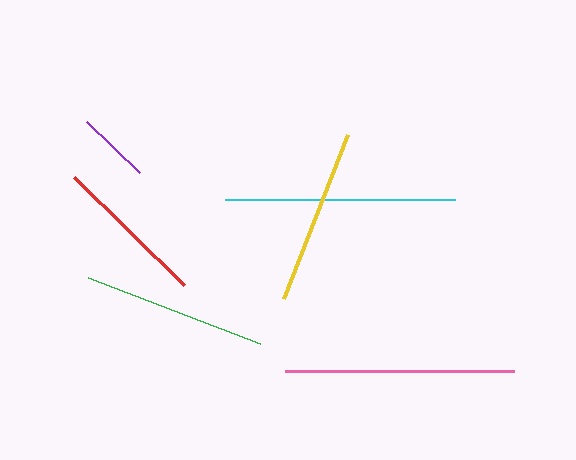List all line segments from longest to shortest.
From longest to shortest: cyan, pink, green, yellow, red, purple.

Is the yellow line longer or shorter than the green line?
The green line is longer than the yellow line.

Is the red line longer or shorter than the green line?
The green line is longer than the red line.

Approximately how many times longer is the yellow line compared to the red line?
The yellow line is approximately 1.1 times the length of the red line.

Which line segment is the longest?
The cyan line is the longest at approximately 230 pixels.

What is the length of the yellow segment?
The yellow segment is approximately 177 pixels long.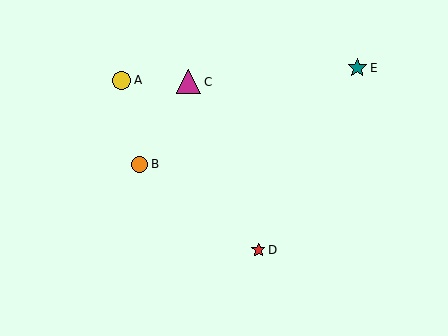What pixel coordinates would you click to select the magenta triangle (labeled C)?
Click at (189, 82) to select the magenta triangle C.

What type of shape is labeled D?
Shape D is a red star.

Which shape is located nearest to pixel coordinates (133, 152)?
The orange circle (labeled B) at (140, 164) is nearest to that location.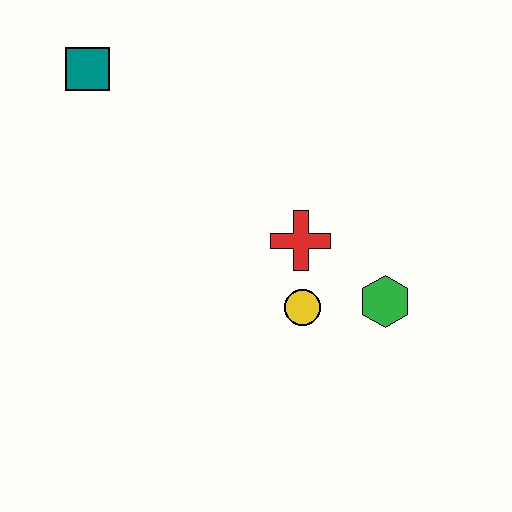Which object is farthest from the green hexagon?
The teal square is farthest from the green hexagon.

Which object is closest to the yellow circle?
The red cross is closest to the yellow circle.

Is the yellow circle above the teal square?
No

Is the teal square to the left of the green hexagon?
Yes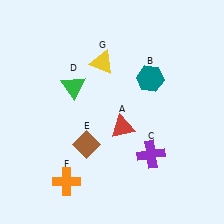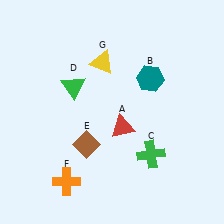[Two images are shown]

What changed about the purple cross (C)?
In Image 1, C is purple. In Image 2, it changed to green.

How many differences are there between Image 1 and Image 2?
There is 1 difference between the two images.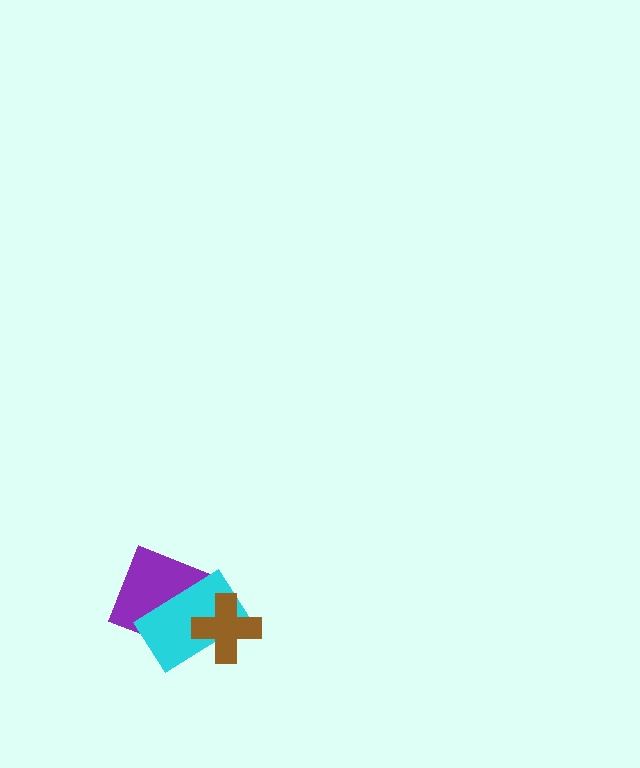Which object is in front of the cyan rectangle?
The brown cross is in front of the cyan rectangle.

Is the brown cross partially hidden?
No, no other shape covers it.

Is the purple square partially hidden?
Yes, it is partially covered by another shape.